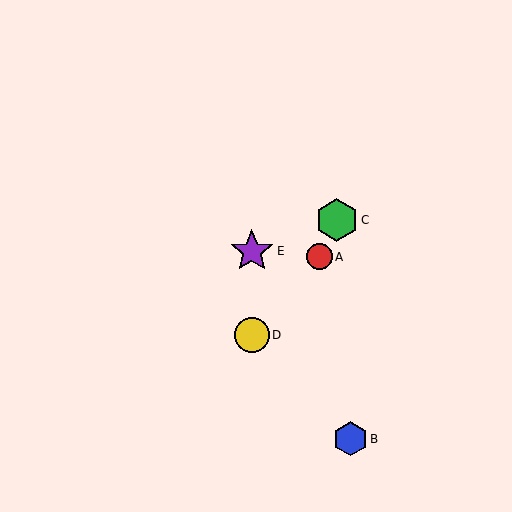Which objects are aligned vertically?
Objects D, E are aligned vertically.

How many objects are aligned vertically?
2 objects (D, E) are aligned vertically.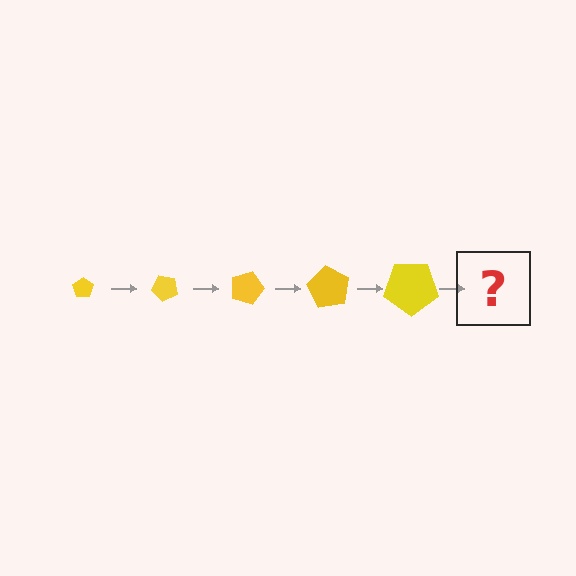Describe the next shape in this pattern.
It should be a pentagon, larger than the previous one and rotated 225 degrees from the start.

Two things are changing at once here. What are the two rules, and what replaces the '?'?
The two rules are that the pentagon grows larger each step and it rotates 45 degrees each step. The '?' should be a pentagon, larger than the previous one and rotated 225 degrees from the start.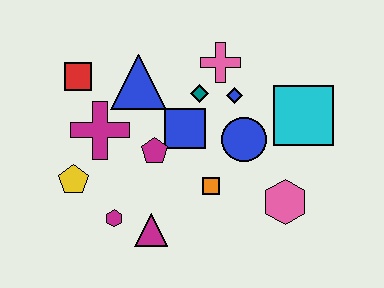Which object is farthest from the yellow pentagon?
The cyan square is farthest from the yellow pentagon.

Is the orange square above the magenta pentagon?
No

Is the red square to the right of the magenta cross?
No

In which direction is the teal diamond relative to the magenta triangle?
The teal diamond is above the magenta triangle.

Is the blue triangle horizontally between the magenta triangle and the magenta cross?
Yes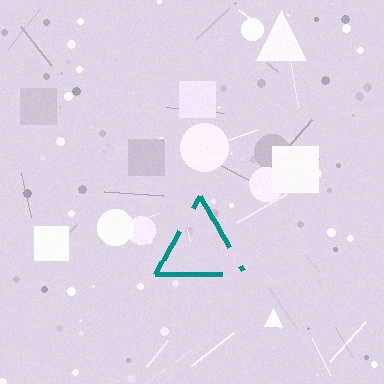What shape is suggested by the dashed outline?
The dashed outline suggests a triangle.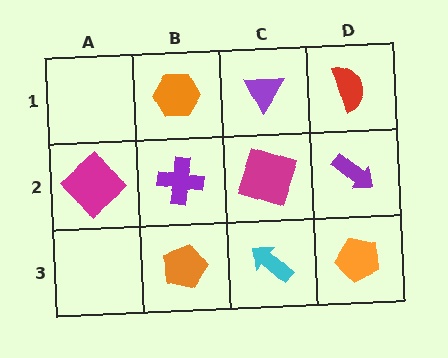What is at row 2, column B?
A purple cross.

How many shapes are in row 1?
3 shapes.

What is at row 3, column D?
An orange pentagon.